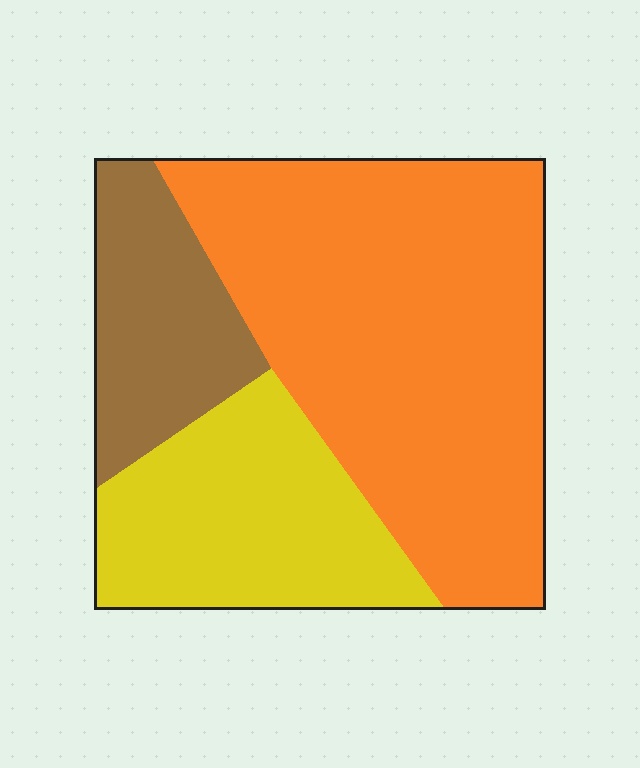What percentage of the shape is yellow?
Yellow covers roughly 25% of the shape.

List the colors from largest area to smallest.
From largest to smallest: orange, yellow, brown.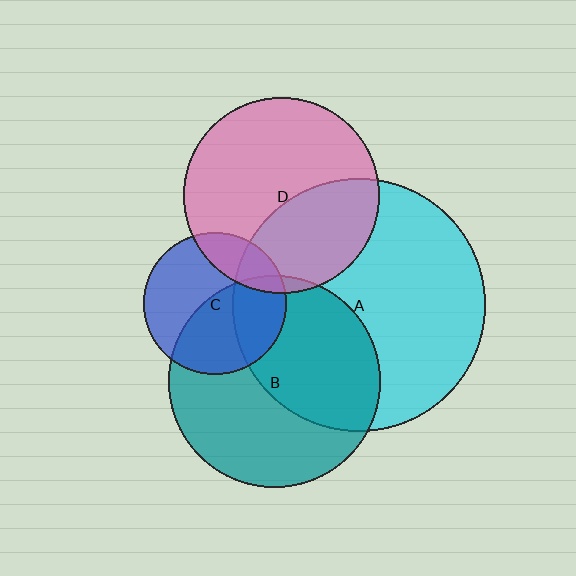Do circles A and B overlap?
Yes.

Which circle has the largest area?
Circle A (cyan).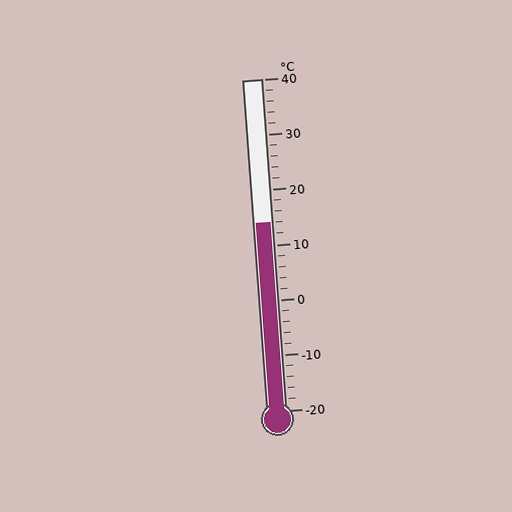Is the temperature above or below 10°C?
The temperature is above 10°C.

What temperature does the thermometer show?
The thermometer shows approximately 14°C.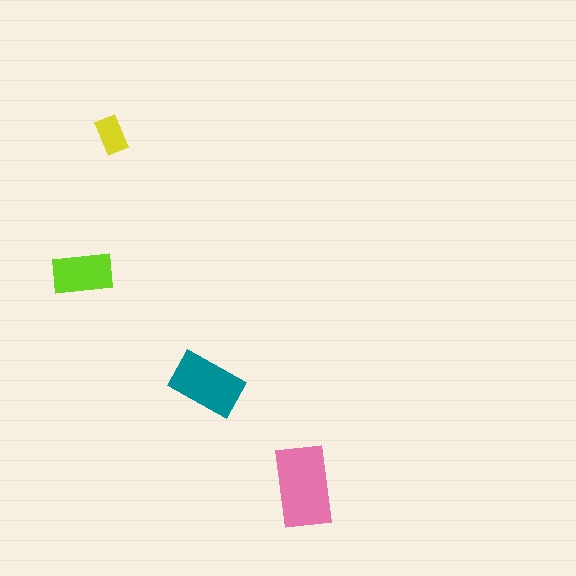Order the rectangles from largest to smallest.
the pink one, the teal one, the lime one, the yellow one.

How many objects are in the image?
There are 4 objects in the image.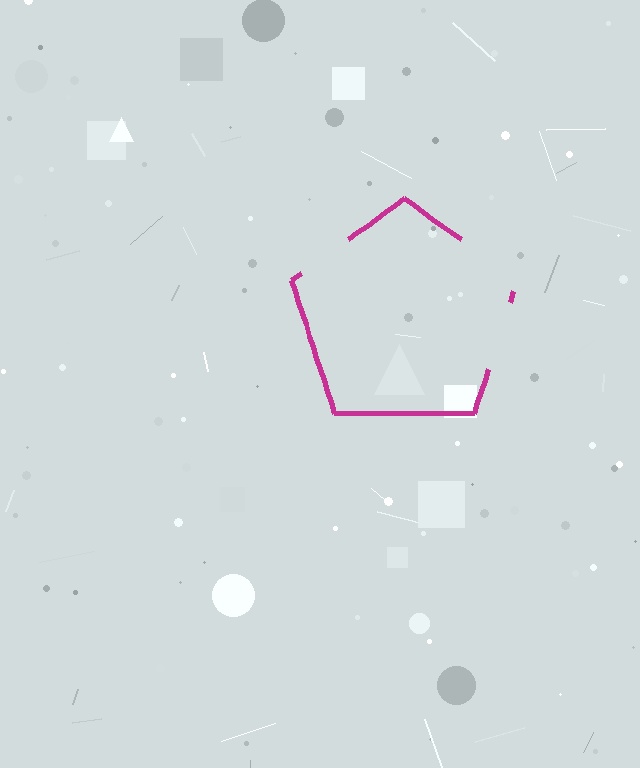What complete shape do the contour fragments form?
The contour fragments form a pentagon.